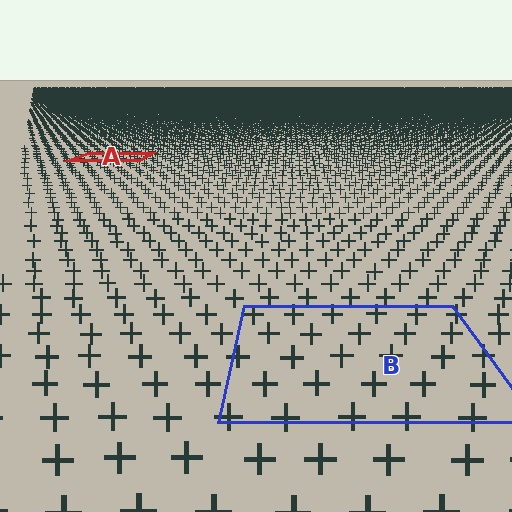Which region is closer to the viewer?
Region B is closer. The texture elements there are larger and more spread out.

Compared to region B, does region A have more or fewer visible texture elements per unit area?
Region A has more texture elements per unit area — they are packed more densely because it is farther away.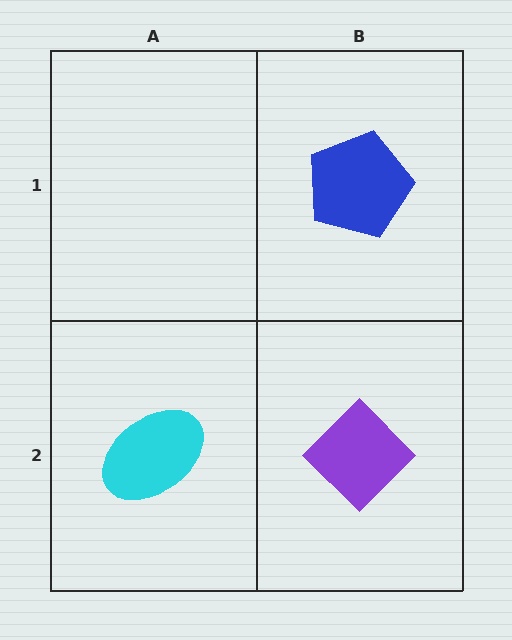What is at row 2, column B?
A purple diamond.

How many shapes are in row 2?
2 shapes.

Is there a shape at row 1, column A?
No, that cell is empty.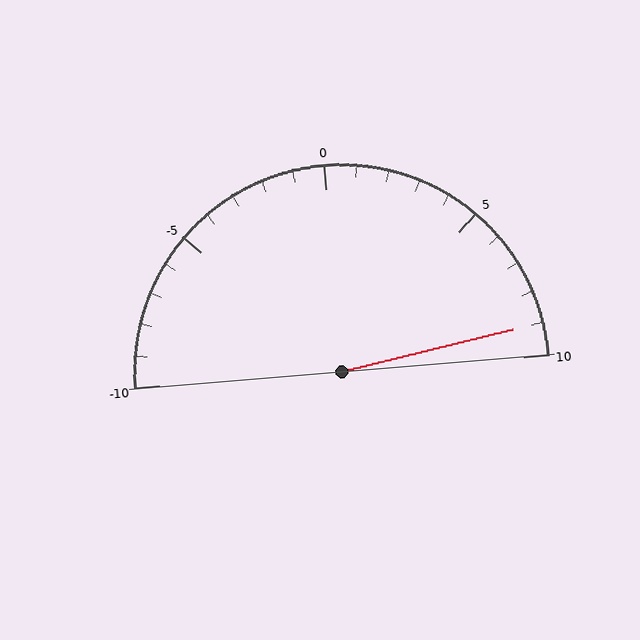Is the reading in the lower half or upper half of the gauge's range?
The reading is in the upper half of the range (-10 to 10).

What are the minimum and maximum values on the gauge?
The gauge ranges from -10 to 10.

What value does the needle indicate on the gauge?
The needle indicates approximately 9.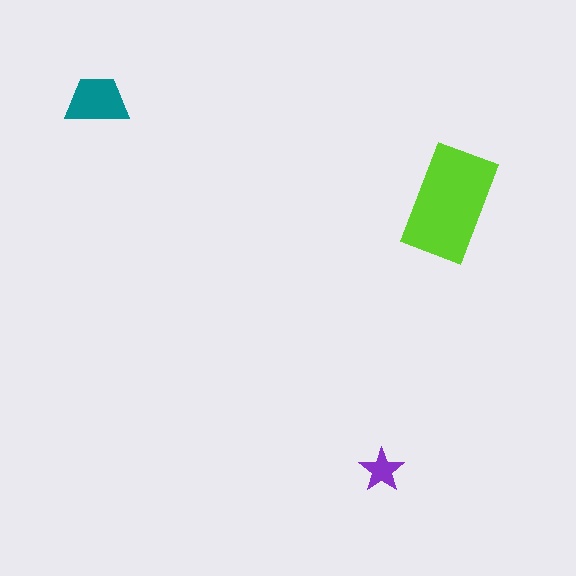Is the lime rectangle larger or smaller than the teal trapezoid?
Larger.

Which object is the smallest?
The purple star.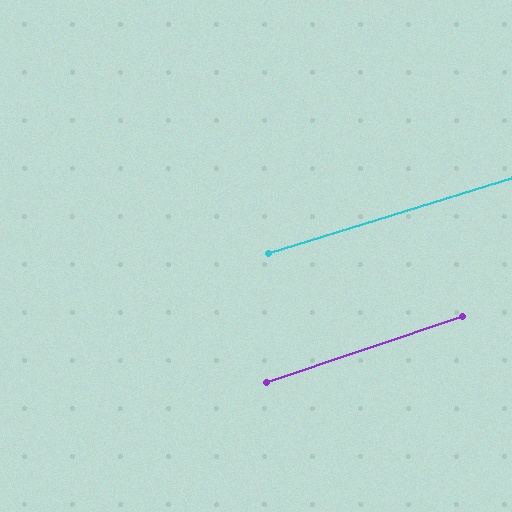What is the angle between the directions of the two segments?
Approximately 1 degree.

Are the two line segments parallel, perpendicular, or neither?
Parallel — their directions differ by only 1.4°.